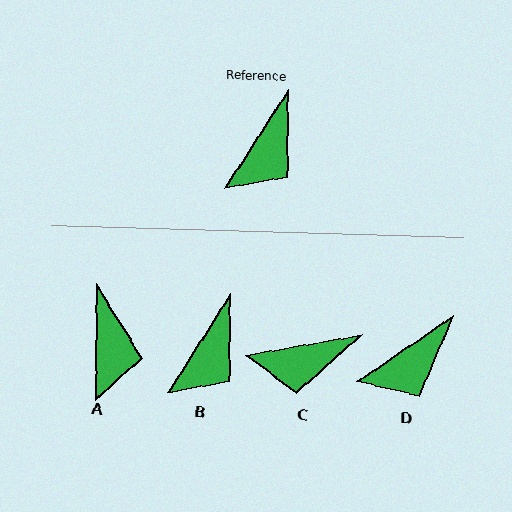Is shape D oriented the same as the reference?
No, it is off by about 23 degrees.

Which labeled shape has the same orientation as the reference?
B.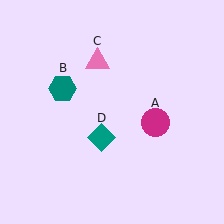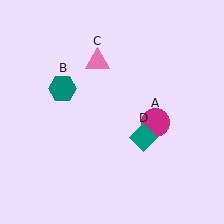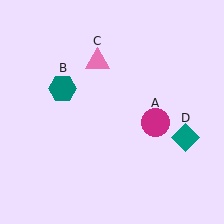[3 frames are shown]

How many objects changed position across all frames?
1 object changed position: teal diamond (object D).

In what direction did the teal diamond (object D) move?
The teal diamond (object D) moved right.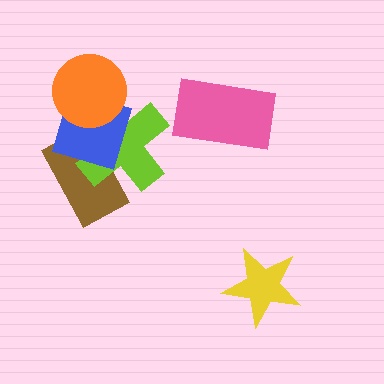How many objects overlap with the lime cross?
3 objects overlap with the lime cross.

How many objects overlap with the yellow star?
0 objects overlap with the yellow star.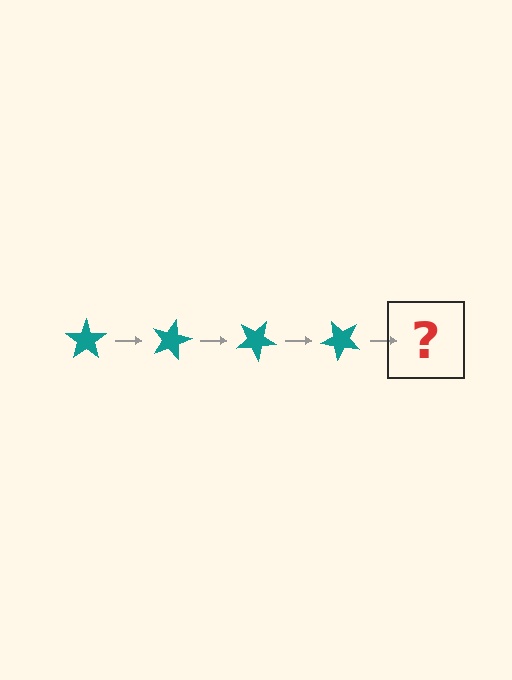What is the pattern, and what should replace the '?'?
The pattern is that the star rotates 15 degrees each step. The '?' should be a teal star rotated 60 degrees.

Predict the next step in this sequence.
The next step is a teal star rotated 60 degrees.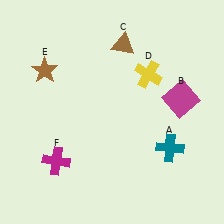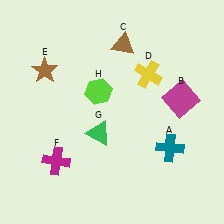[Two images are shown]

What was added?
A green triangle (G), a lime hexagon (H) were added in Image 2.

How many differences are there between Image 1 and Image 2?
There are 2 differences between the two images.